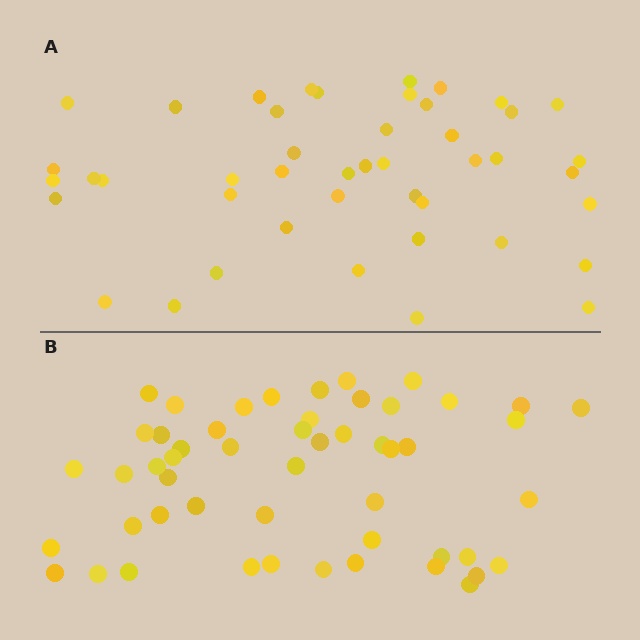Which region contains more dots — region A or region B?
Region B (the bottom region) has more dots.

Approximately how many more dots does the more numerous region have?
Region B has roughly 8 or so more dots than region A.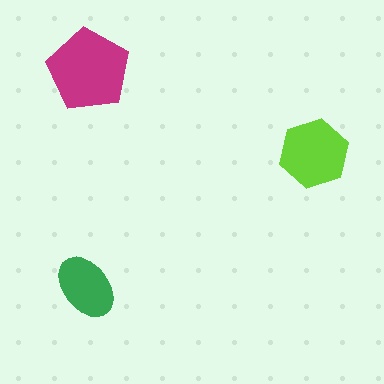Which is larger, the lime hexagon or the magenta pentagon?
The magenta pentagon.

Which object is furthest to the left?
The green ellipse is leftmost.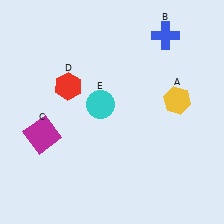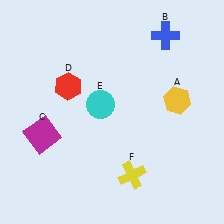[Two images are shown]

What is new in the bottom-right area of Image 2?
A yellow cross (F) was added in the bottom-right area of Image 2.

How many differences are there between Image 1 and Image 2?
There is 1 difference between the two images.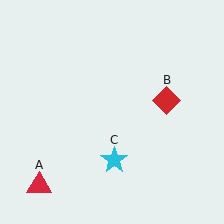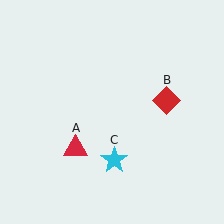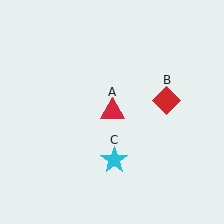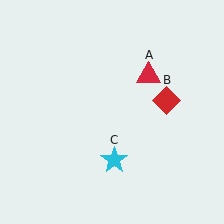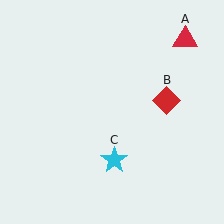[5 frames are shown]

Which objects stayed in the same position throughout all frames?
Red diamond (object B) and cyan star (object C) remained stationary.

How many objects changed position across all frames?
1 object changed position: red triangle (object A).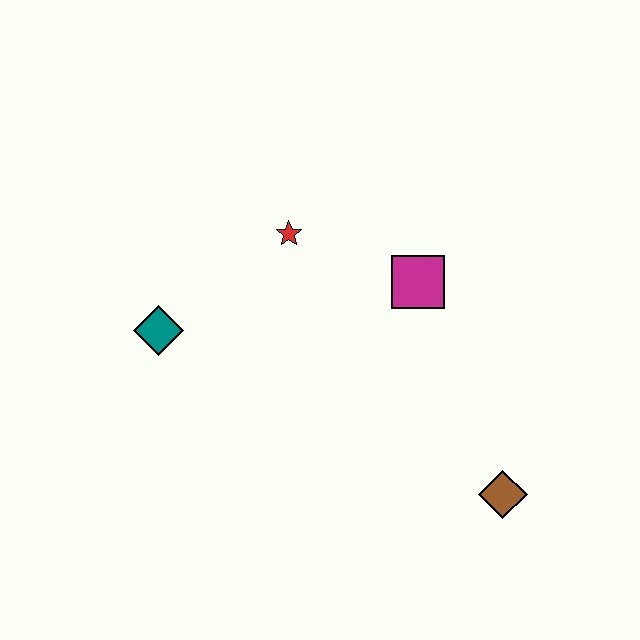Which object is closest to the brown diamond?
The magenta square is closest to the brown diamond.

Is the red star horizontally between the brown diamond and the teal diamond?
Yes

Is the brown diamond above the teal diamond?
No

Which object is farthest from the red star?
The brown diamond is farthest from the red star.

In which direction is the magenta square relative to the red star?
The magenta square is to the right of the red star.